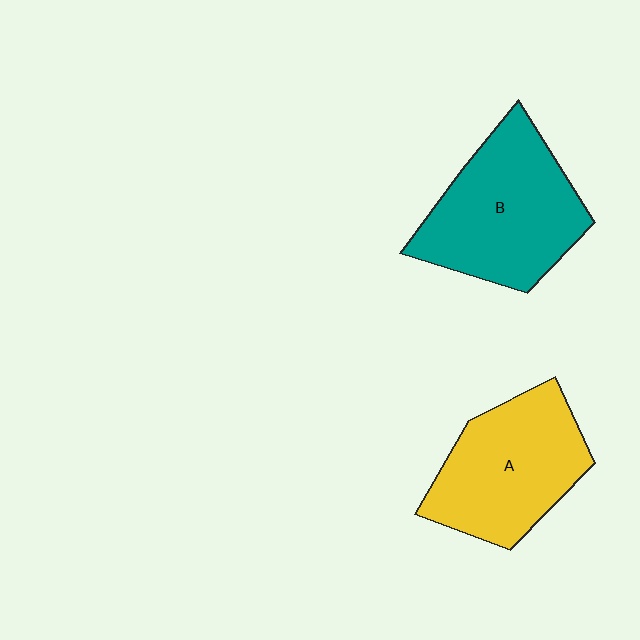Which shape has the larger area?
Shape B (teal).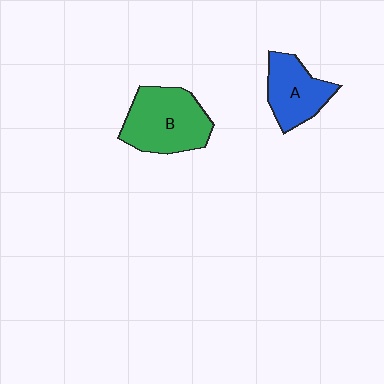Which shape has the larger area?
Shape B (green).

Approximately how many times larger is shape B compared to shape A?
Approximately 1.4 times.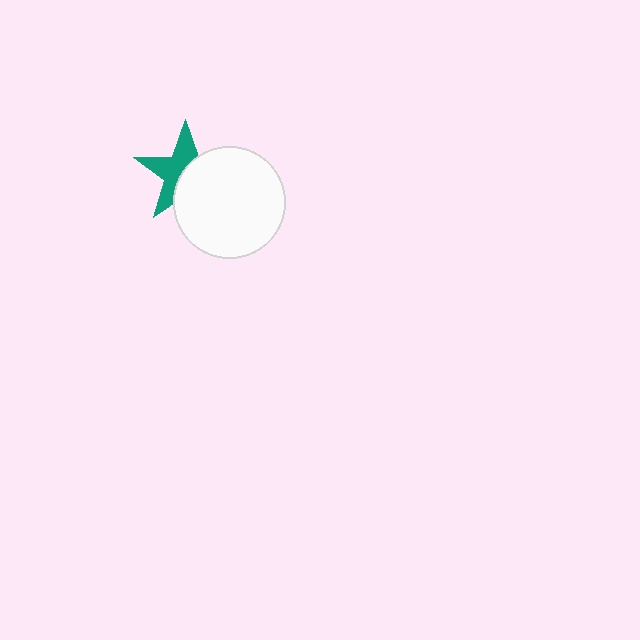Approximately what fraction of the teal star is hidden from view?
Roughly 49% of the teal star is hidden behind the white circle.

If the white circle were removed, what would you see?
You would see the complete teal star.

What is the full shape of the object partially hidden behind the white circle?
The partially hidden object is a teal star.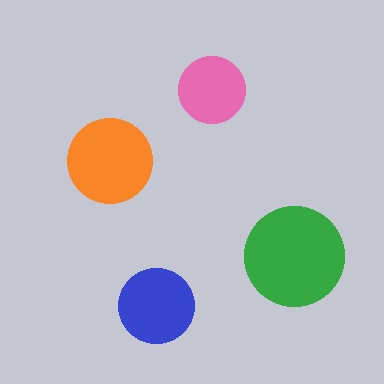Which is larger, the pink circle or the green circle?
The green one.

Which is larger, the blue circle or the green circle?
The green one.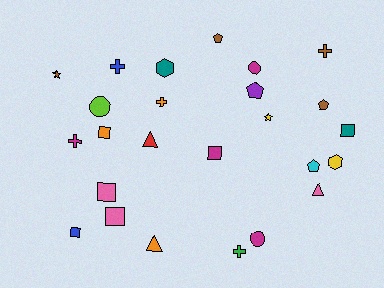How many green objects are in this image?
There is 1 green object.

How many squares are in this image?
There are 6 squares.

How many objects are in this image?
There are 25 objects.